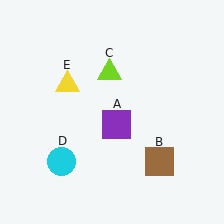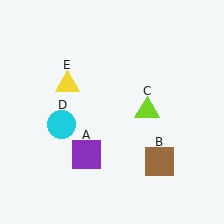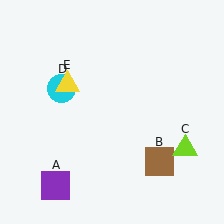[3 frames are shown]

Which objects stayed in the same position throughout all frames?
Brown square (object B) and yellow triangle (object E) remained stationary.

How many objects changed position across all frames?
3 objects changed position: purple square (object A), lime triangle (object C), cyan circle (object D).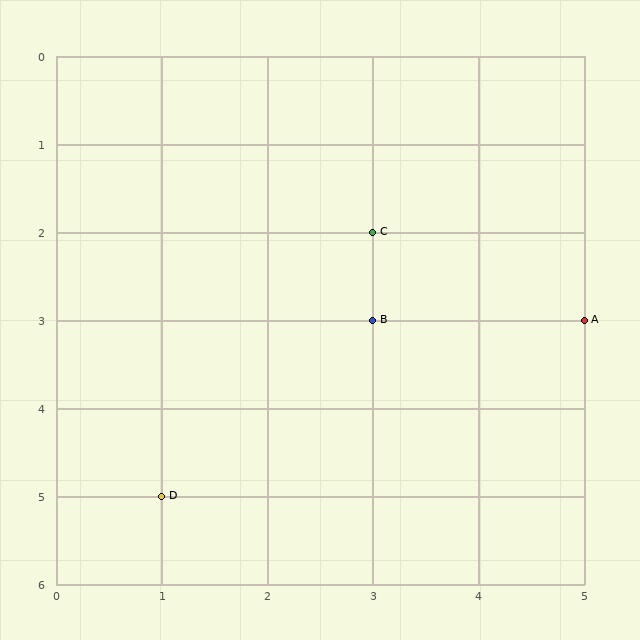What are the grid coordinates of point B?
Point B is at grid coordinates (3, 3).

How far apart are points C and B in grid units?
Points C and B are 1 row apart.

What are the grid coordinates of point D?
Point D is at grid coordinates (1, 5).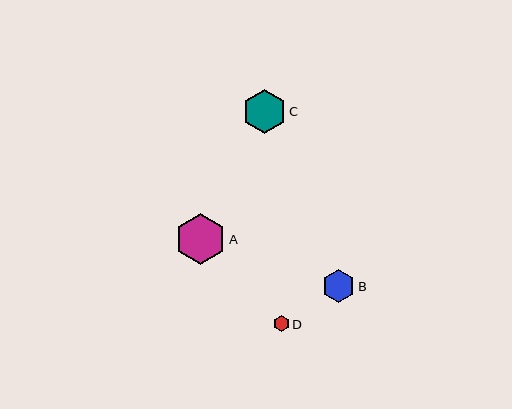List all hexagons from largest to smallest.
From largest to smallest: A, C, B, D.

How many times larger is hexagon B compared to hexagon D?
Hexagon B is approximately 2.1 times the size of hexagon D.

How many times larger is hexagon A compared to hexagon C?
Hexagon A is approximately 1.2 times the size of hexagon C.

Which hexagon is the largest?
Hexagon A is the largest with a size of approximately 51 pixels.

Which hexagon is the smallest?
Hexagon D is the smallest with a size of approximately 16 pixels.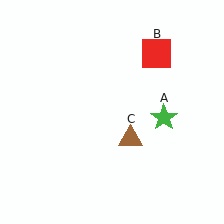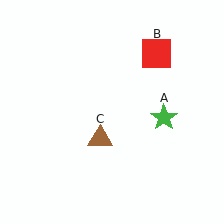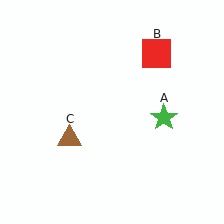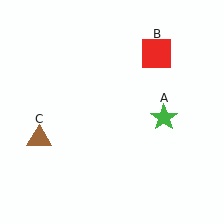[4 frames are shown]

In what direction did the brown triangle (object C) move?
The brown triangle (object C) moved left.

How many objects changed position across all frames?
1 object changed position: brown triangle (object C).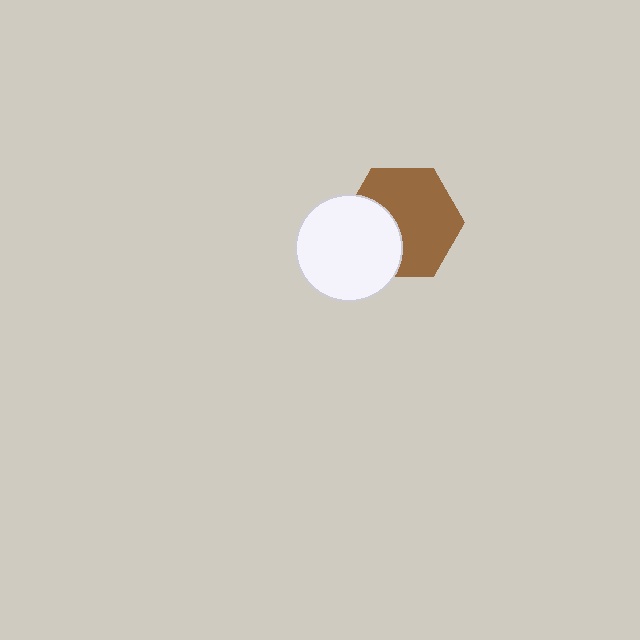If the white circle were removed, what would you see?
You would see the complete brown hexagon.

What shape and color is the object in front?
The object in front is a white circle.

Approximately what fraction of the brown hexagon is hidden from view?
Roughly 34% of the brown hexagon is hidden behind the white circle.